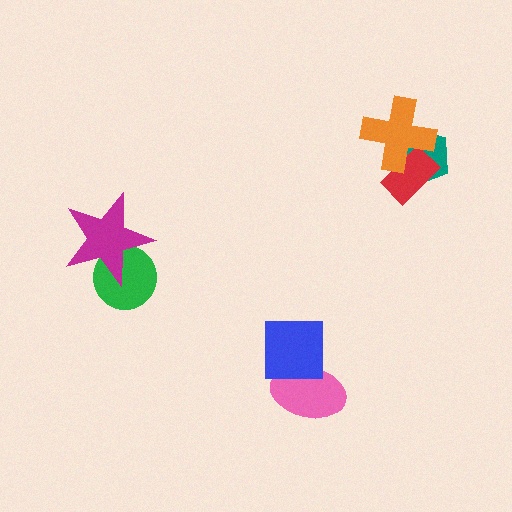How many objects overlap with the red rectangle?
2 objects overlap with the red rectangle.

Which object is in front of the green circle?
The magenta star is in front of the green circle.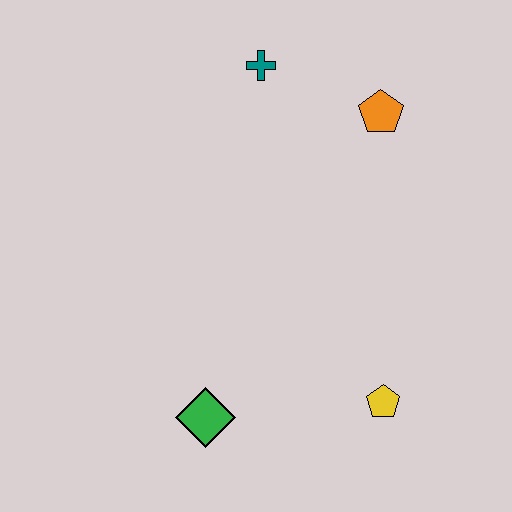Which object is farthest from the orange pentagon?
The green diamond is farthest from the orange pentagon.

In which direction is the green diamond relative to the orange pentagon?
The green diamond is below the orange pentagon.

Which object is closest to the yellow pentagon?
The green diamond is closest to the yellow pentagon.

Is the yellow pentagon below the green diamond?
No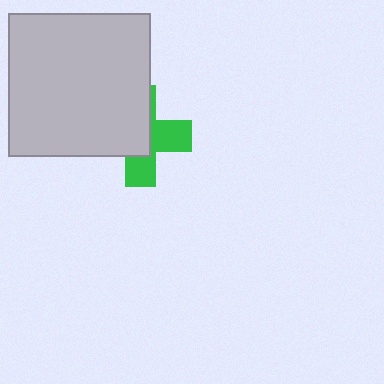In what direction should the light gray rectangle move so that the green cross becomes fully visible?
The light gray rectangle should move toward the upper-left. That is the shortest direction to clear the overlap and leave the green cross fully visible.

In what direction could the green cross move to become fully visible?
The green cross could move toward the lower-right. That would shift it out from behind the light gray rectangle entirely.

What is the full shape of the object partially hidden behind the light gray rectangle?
The partially hidden object is a green cross.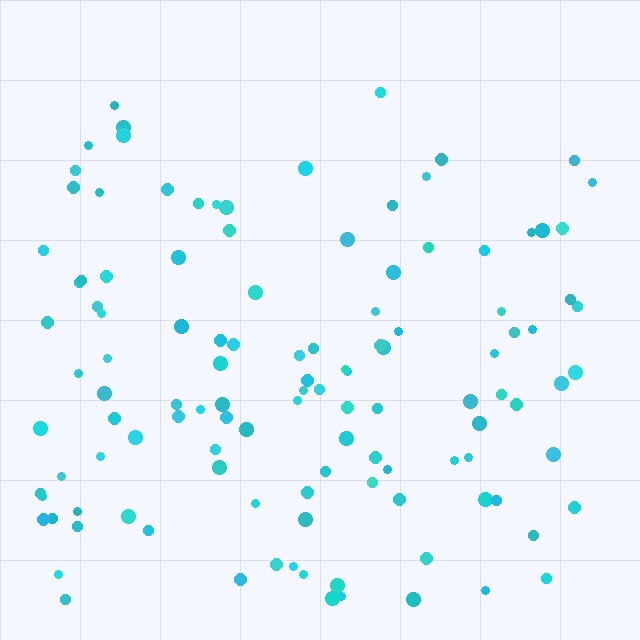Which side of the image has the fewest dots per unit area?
The top.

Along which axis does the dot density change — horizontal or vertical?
Vertical.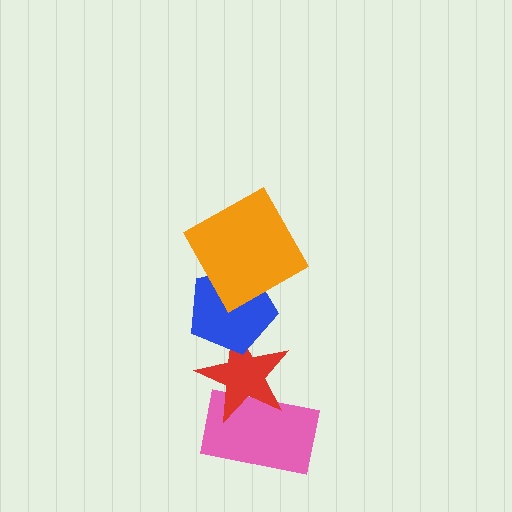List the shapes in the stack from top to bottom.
From top to bottom: the orange square, the blue pentagon, the red star, the pink rectangle.